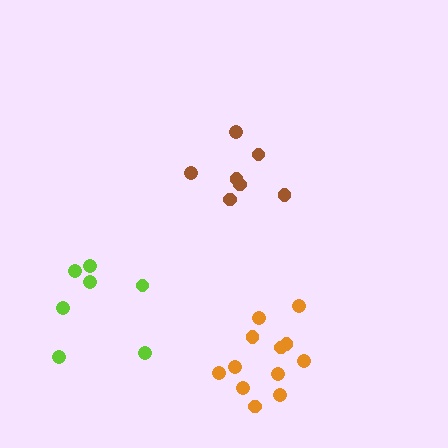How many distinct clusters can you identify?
There are 3 distinct clusters.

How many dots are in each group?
Group 1: 7 dots, Group 2: 12 dots, Group 3: 7 dots (26 total).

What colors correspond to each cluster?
The clusters are colored: brown, orange, lime.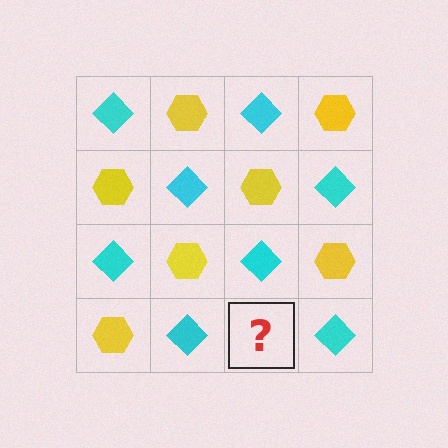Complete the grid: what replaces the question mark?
The question mark should be replaced with a yellow hexagon.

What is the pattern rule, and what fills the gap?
The rule is that it alternates cyan diamond and yellow hexagon in a checkerboard pattern. The gap should be filled with a yellow hexagon.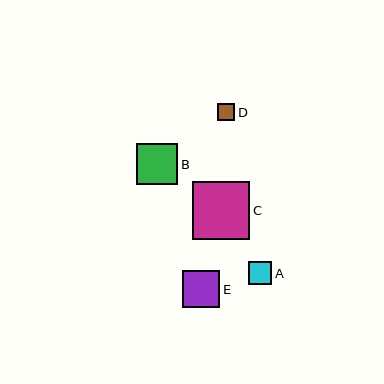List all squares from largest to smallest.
From largest to smallest: C, B, E, A, D.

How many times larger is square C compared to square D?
Square C is approximately 3.3 times the size of square D.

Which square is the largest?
Square C is the largest with a size of approximately 57 pixels.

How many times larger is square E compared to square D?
Square E is approximately 2.1 times the size of square D.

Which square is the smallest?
Square D is the smallest with a size of approximately 17 pixels.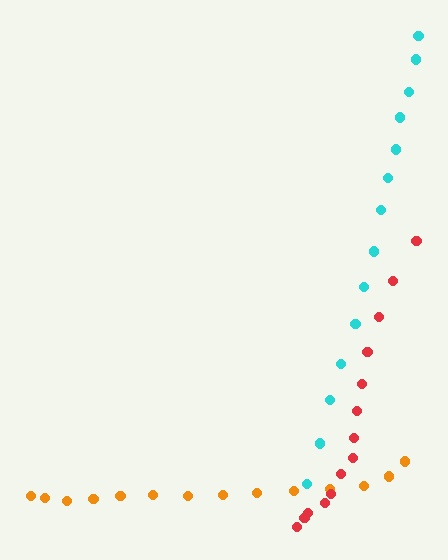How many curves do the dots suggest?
There are 3 distinct paths.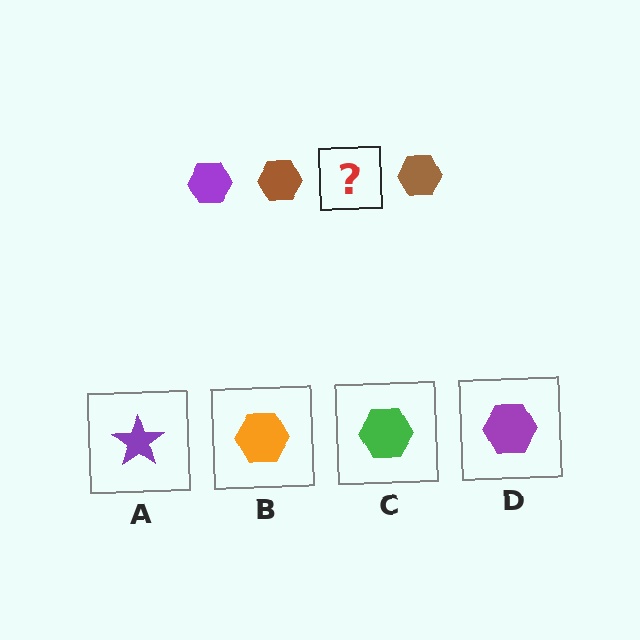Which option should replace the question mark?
Option D.